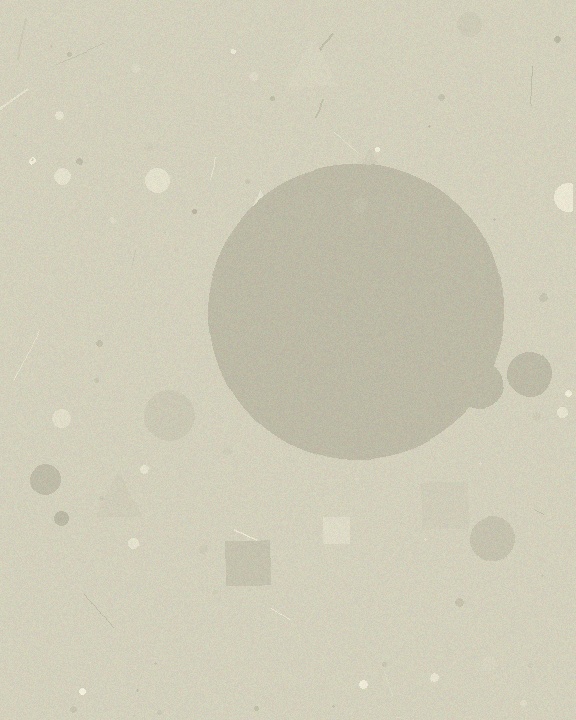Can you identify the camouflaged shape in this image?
The camouflaged shape is a circle.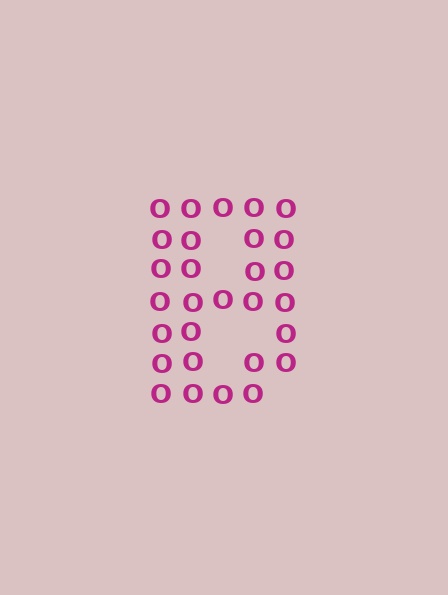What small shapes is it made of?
It is made of small letter O's.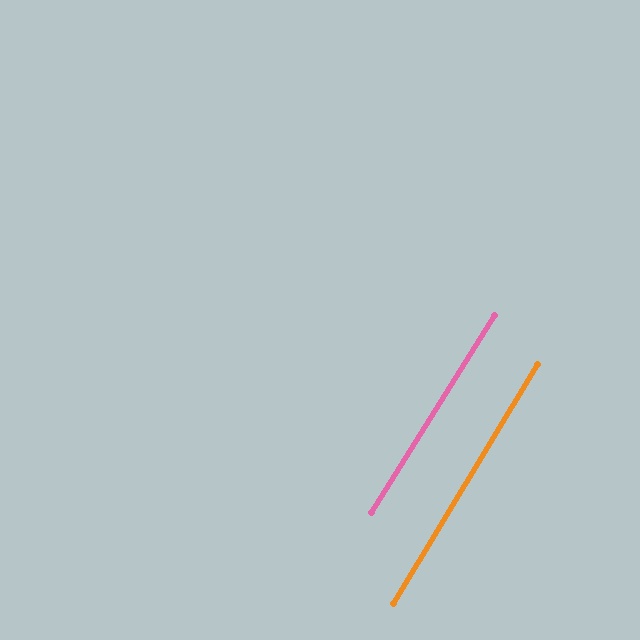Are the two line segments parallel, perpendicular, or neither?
Parallel — their directions differ by only 1.0°.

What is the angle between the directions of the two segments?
Approximately 1 degree.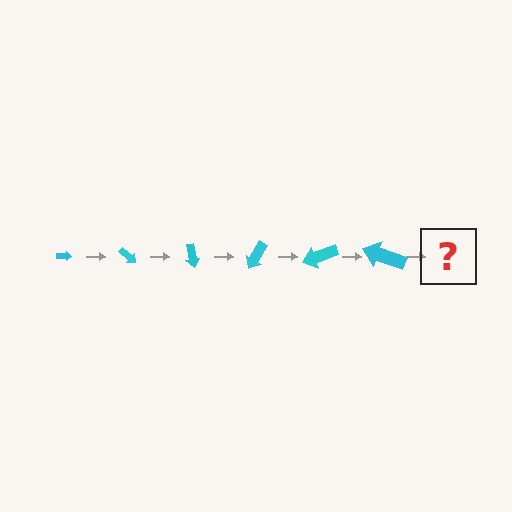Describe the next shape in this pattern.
It should be an arrow, larger than the previous one and rotated 240 degrees from the start.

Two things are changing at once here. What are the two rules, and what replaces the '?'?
The two rules are that the arrow grows larger each step and it rotates 40 degrees each step. The '?' should be an arrow, larger than the previous one and rotated 240 degrees from the start.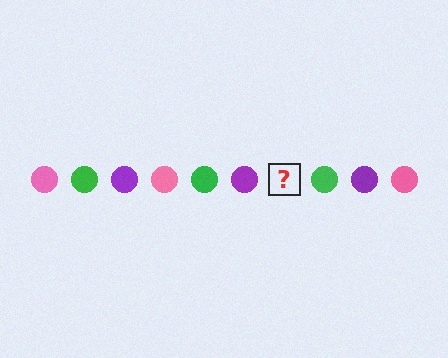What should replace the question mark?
The question mark should be replaced with a pink circle.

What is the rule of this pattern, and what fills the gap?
The rule is that the pattern cycles through pink, green, purple circles. The gap should be filled with a pink circle.